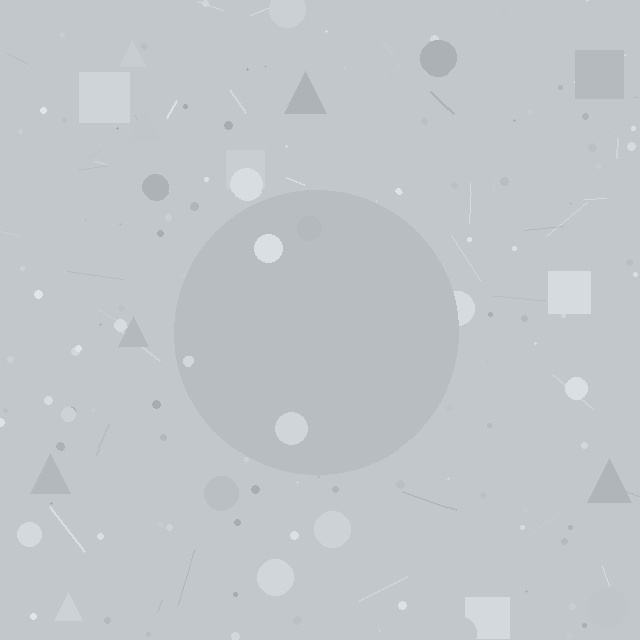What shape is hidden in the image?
A circle is hidden in the image.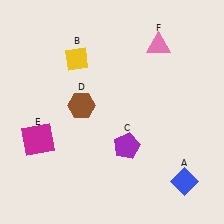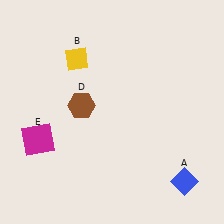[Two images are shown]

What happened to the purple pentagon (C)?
The purple pentagon (C) was removed in Image 2. It was in the bottom-right area of Image 1.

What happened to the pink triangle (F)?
The pink triangle (F) was removed in Image 2. It was in the top-right area of Image 1.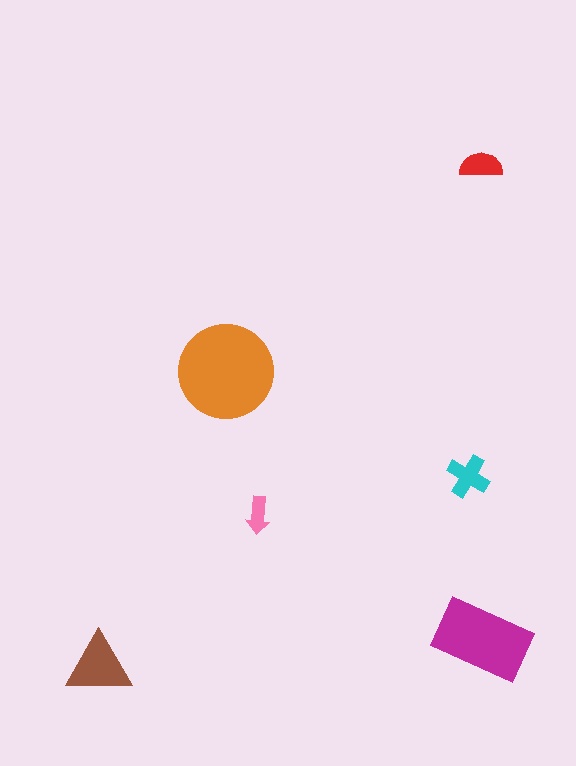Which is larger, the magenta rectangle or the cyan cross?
The magenta rectangle.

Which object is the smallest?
The pink arrow.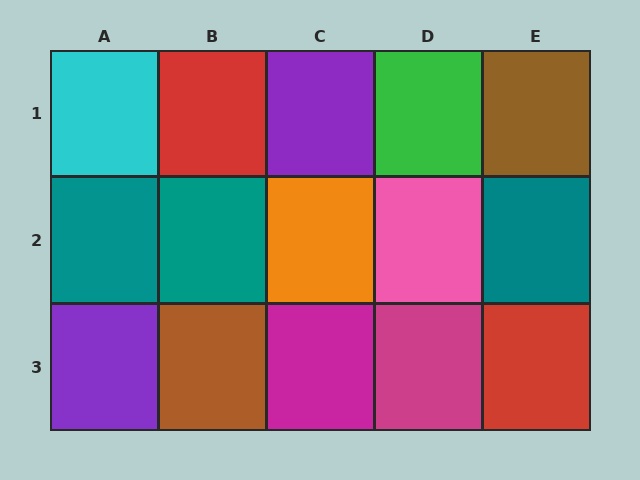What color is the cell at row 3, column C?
Magenta.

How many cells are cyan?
1 cell is cyan.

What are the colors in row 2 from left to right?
Teal, teal, orange, pink, teal.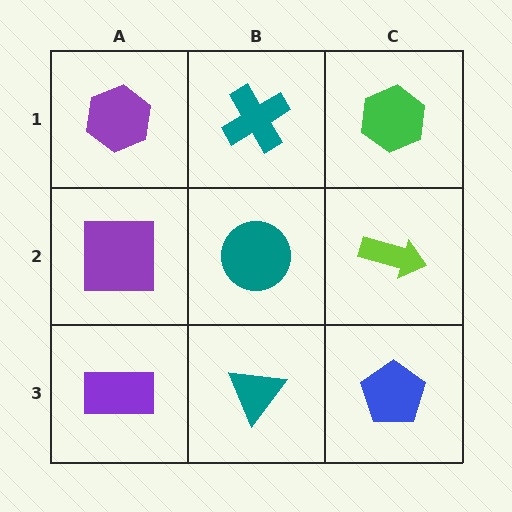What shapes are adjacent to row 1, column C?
A lime arrow (row 2, column C), a teal cross (row 1, column B).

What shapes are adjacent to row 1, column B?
A teal circle (row 2, column B), a purple hexagon (row 1, column A), a green hexagon (row 1, column C).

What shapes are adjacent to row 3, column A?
A purple square (row 2, column A), a teal triangle (row 3, column B).